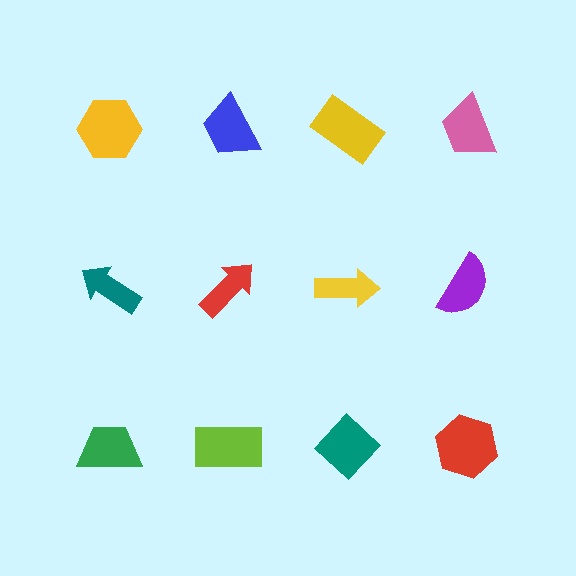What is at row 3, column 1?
A green trapezoid.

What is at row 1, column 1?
A yellow hexagon.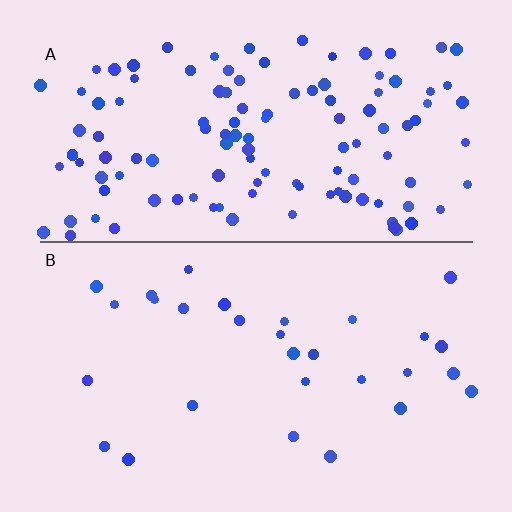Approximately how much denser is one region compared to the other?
Approximately 4.1× — region A over region B.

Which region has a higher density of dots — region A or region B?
A (the top).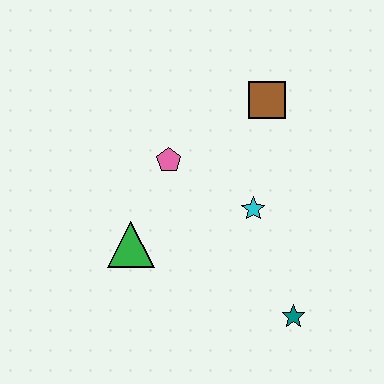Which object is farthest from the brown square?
The teal star is farthest from the brown square.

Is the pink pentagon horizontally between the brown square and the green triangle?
Yes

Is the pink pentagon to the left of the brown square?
Yes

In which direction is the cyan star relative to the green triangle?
The cyan star is to the right of the green triangle.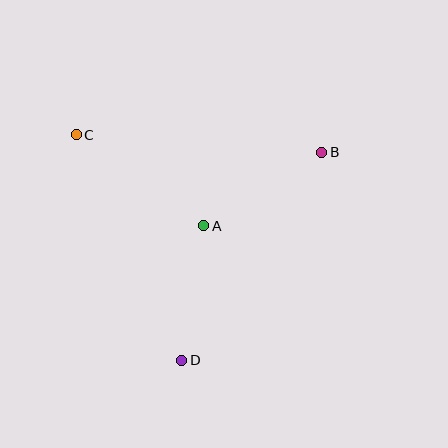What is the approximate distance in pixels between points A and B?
The distance between A and B is approximately 139 pixels.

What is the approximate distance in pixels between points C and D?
The distance between C and D is approximately 249 pixels.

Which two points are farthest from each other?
Points B and D are farthest from each other.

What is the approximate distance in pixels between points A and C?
The distance between A and C is approximately 156 pixels.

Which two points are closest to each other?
Points A and D are closest to each other.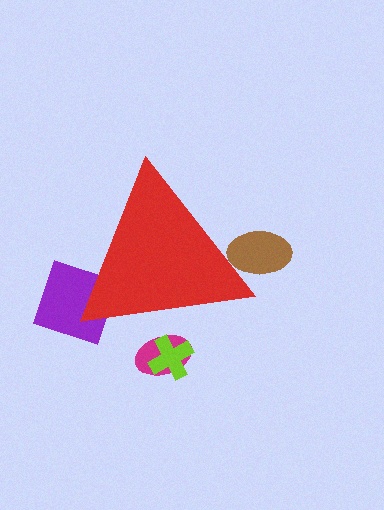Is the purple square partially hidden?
Yes, the purple square is partially hidden behind the red triangle.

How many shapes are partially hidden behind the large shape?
4 shapes are partially hidden.